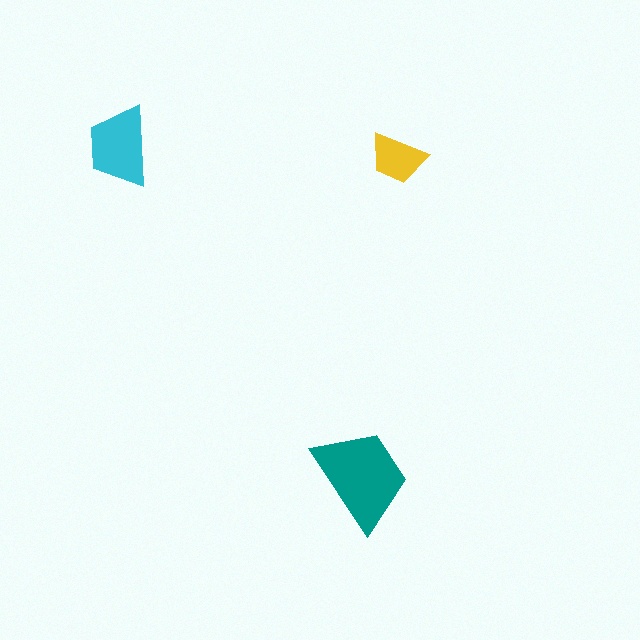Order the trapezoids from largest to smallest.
the teal one, the cyan one, the yellow one.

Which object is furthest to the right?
The yellow trapezoid is rightmost.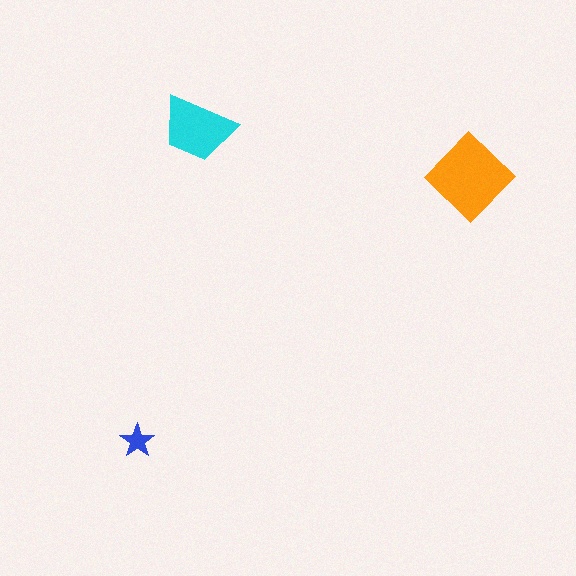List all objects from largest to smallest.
The orange diamond, the cyan trapezoid, the blue star.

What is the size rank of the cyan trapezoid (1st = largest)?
2nd.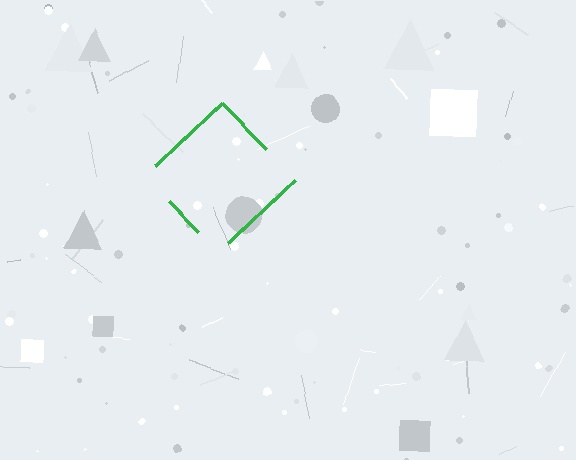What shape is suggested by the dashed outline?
The dashed outline suggests a diamond.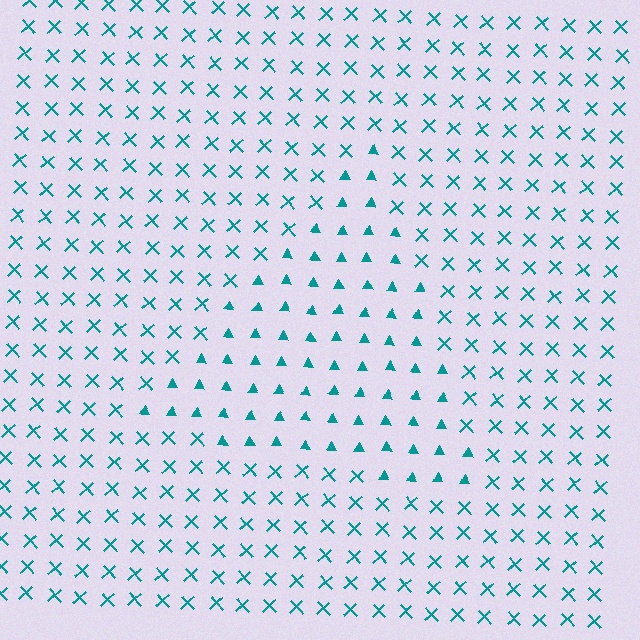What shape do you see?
I see a triangle.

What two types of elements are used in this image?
The image uses triangles inside the triangle region and X marks outside it.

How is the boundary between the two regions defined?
The boundary is defined by a change in element shape: triangles inside vs. X marks outside. All elements share the same color and spacing.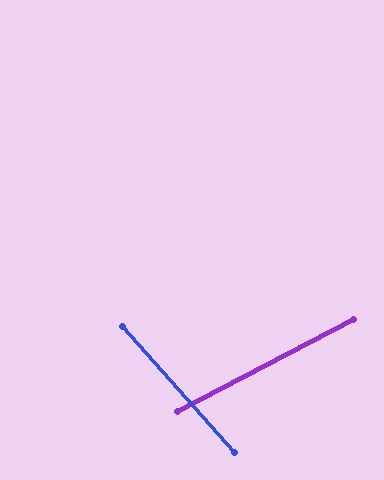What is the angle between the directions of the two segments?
Approximately 76 degrees.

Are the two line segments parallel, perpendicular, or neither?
Neither parallel nor perpendicular — they differ by about 76°.